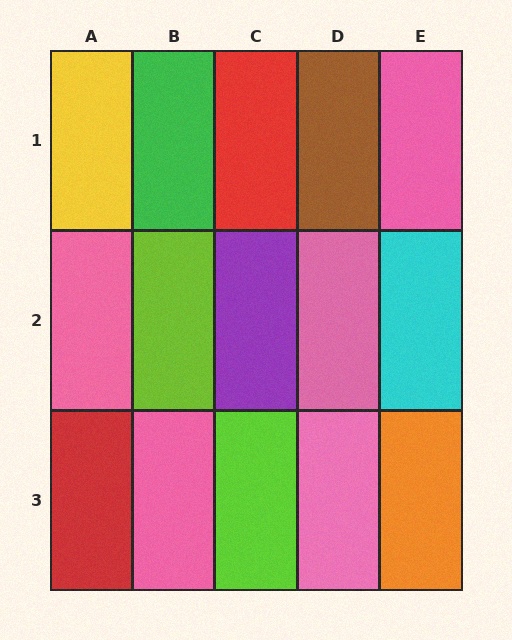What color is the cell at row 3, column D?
Pink.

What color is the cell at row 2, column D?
Pink.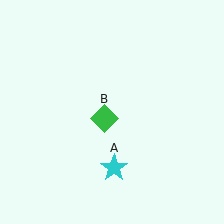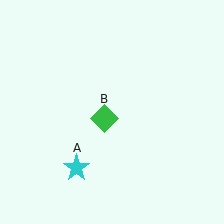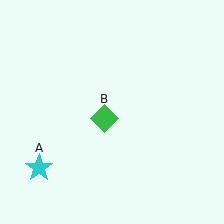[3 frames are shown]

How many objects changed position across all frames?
1 object changed position: cyan star (object A).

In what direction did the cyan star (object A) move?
The cyan star (object A) moved left.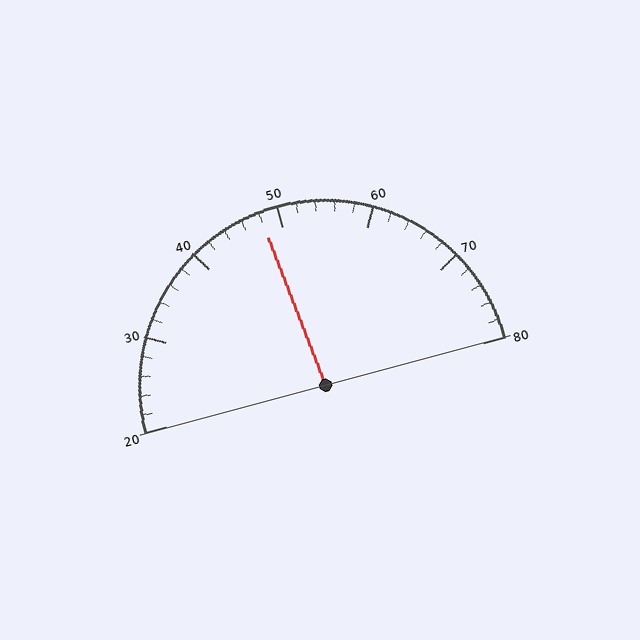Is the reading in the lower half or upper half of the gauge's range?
The reading is in the lower half of the range (20 to 80).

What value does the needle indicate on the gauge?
The needle indicates approximately 48.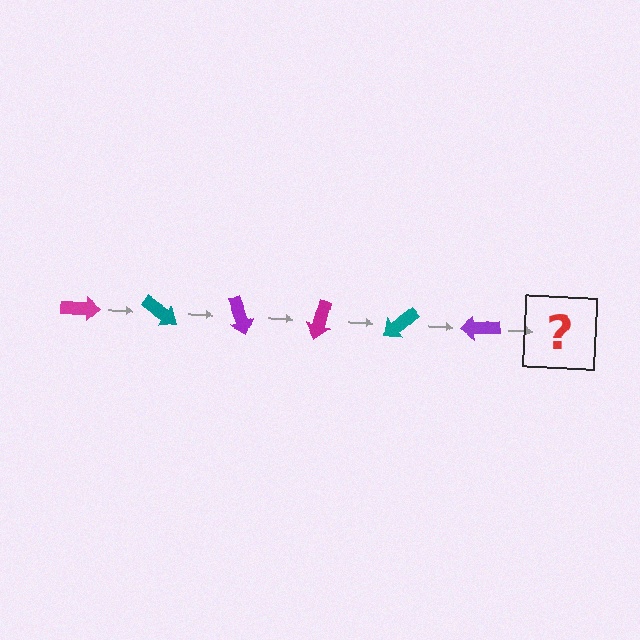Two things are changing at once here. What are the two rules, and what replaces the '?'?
The two rules are that it rotates 35 degrees each step and the color cycles through magenta, teal, and purple. The '?' should be a magenta arrow, rotated 210 degrees from the start.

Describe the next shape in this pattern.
It should be a magenta arrow, rotated 210 degrees from the start.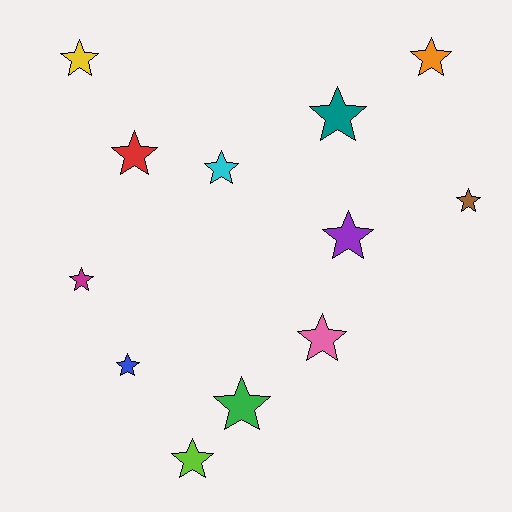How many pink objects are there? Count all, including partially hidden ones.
There is 1 pink object.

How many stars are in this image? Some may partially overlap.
There are 12 stars.